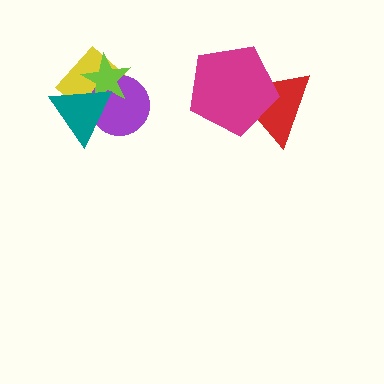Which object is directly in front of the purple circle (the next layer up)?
The lime star is directly in front of the purple circle.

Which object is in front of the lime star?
The teal triangle is in front of the lime star.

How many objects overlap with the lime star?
3 objects overlap with the lime star.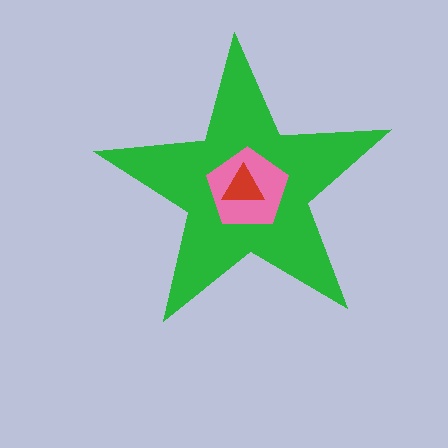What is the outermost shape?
The green star.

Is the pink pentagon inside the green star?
Yes.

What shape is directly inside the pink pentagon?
The red triangle.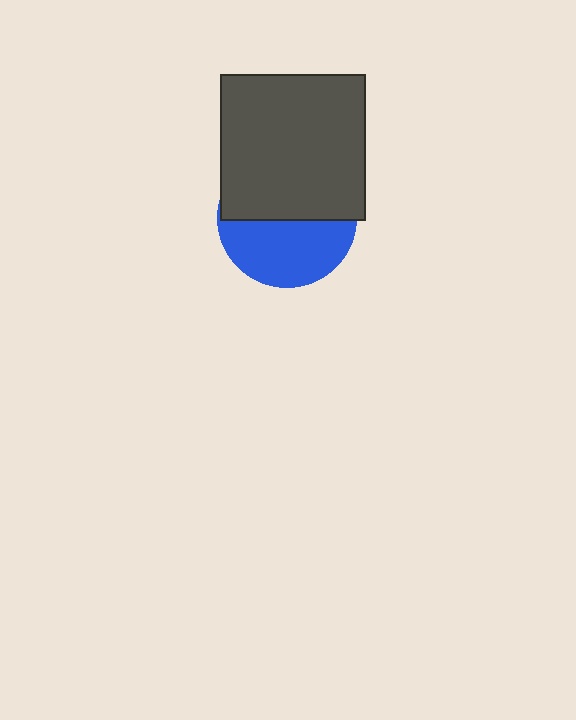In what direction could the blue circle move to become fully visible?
The blue circle could move down. That would shift it out from behind the dark gray square entirely.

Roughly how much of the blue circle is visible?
About half of it is visible (roughly 47%).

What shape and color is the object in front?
The object in front is a dark gray square.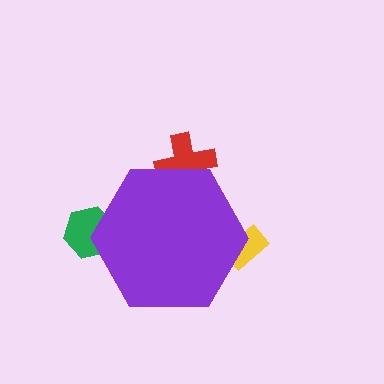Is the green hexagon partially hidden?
Yes, the green hexagon is partially hidden behind the purple hexagon.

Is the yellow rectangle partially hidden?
Yes, the yellow rectangle is partially hidden behind the purple hexagon.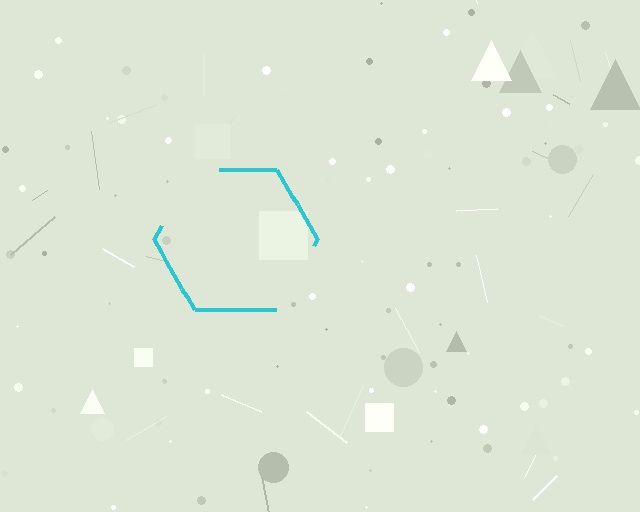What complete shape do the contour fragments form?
The contour fragments form a hexagon.